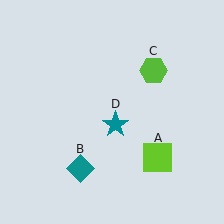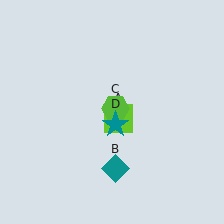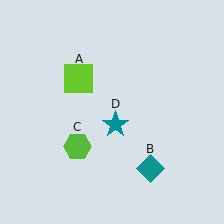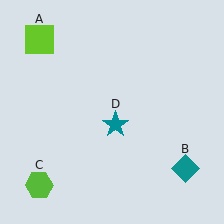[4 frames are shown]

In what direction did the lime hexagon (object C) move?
The lime hexagon (object C) moved down and to the left.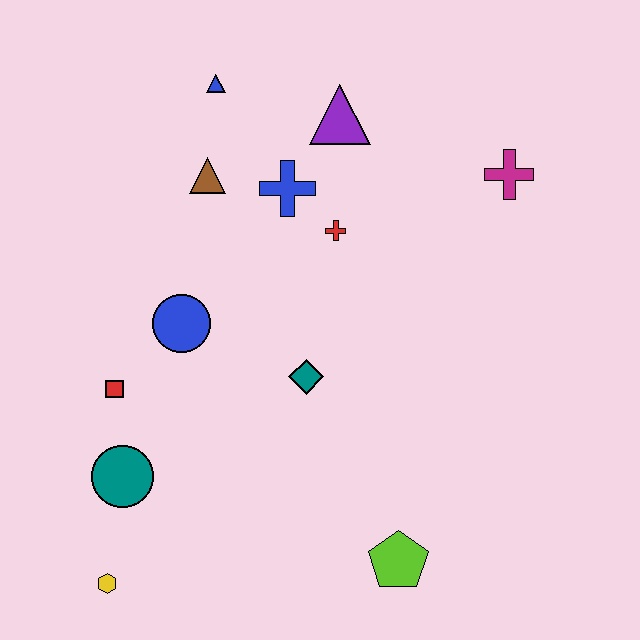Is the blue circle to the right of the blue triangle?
No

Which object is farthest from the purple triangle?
The yellow hexagon is farthest from the purple triangle.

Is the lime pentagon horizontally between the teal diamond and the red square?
No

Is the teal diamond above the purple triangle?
No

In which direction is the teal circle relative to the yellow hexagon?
The teal circle is above the yellow hexagon.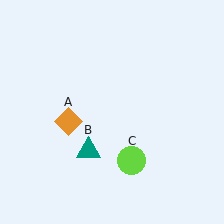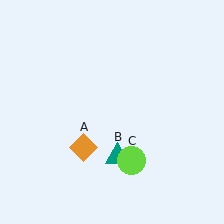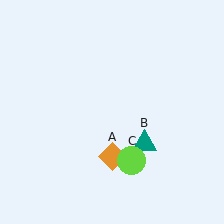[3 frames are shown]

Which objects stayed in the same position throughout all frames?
Lime circle (object C) remained stationary.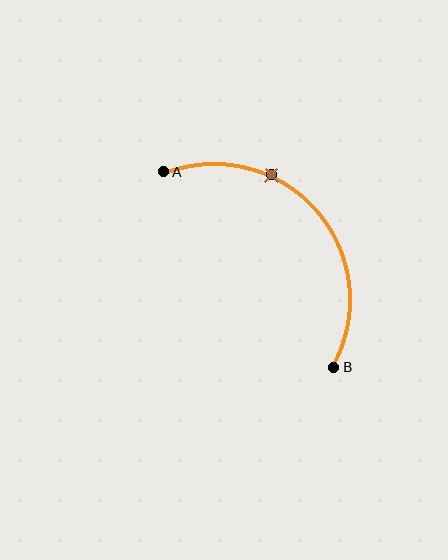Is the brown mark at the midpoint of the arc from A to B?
No. The brown mark lies on the arc but is closer to endpoint A. The arc midpoint would be at the point on the curve equidistant along the arc from both A and B.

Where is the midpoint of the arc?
The arc midpoint is the point on the curve farthest from the straight line joining A and B. It sits above and to the right of that line.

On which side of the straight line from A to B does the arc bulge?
The arc bulges above and to the right of the straight line connecting A and B.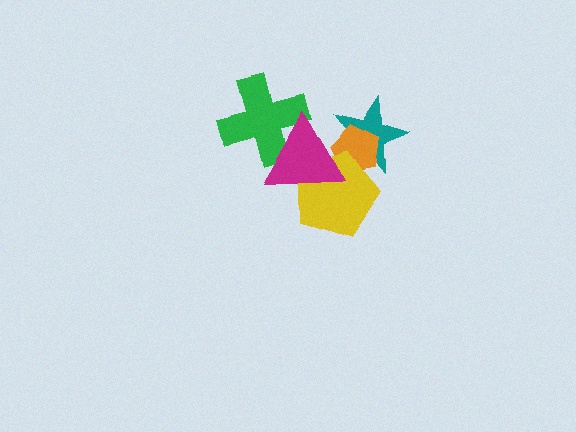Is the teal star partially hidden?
Yes, it is partially covered by another shape.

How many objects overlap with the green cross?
1 object overlaps with the green cross.